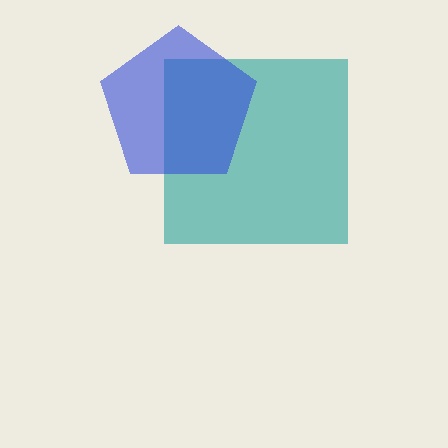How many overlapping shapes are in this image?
There are 2 overlapping shapes in the image.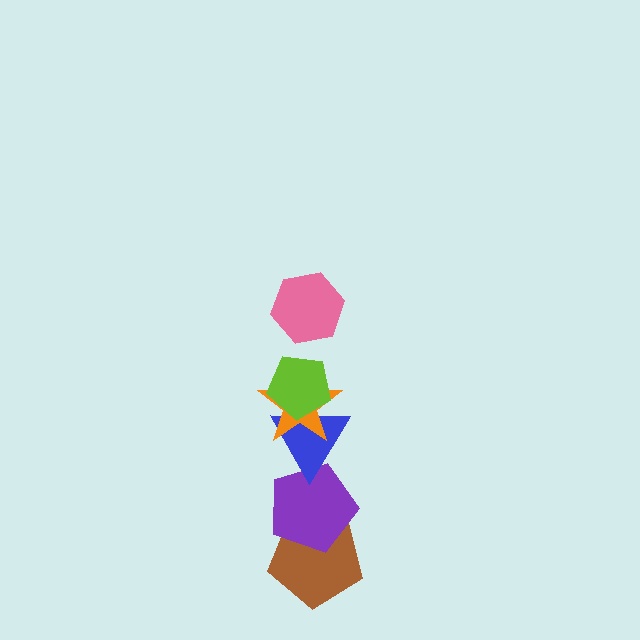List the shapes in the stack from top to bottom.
From top to bottom: the pink hexagon, the lime pentagon, the orange star, the blue triangle, the purple pentagon, the brown pentagon.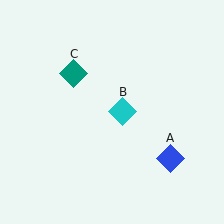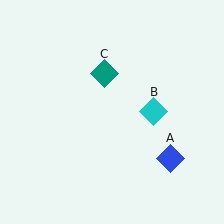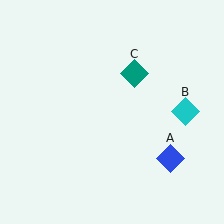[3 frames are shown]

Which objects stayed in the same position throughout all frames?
Blue diamond (object A) remained stationary.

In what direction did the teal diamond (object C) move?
The teal diamond (object C) moved right.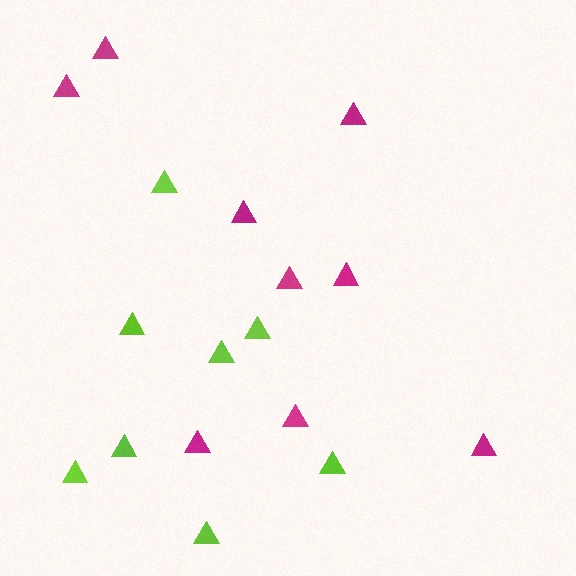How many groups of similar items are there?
There are 2 groups: one group of magenta triangles (9) and one group of lime triangles (8).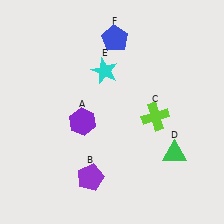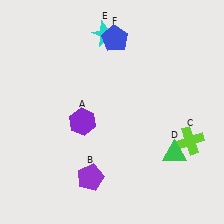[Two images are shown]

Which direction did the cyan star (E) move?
The cyan star (E) moved up.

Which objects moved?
The objects that moved are: the lime cross (C), the cyan star (E).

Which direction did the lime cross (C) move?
The lime cross (C) moved right.